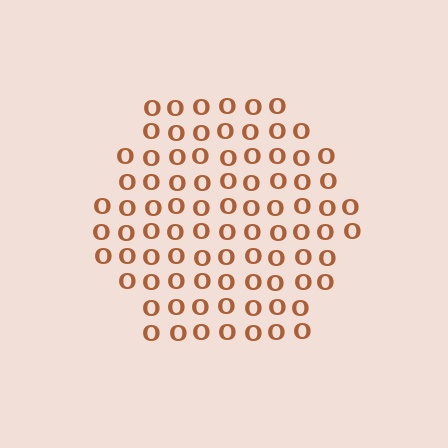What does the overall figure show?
The overall figure shows a hexagon.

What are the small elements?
The small elements are letter O's.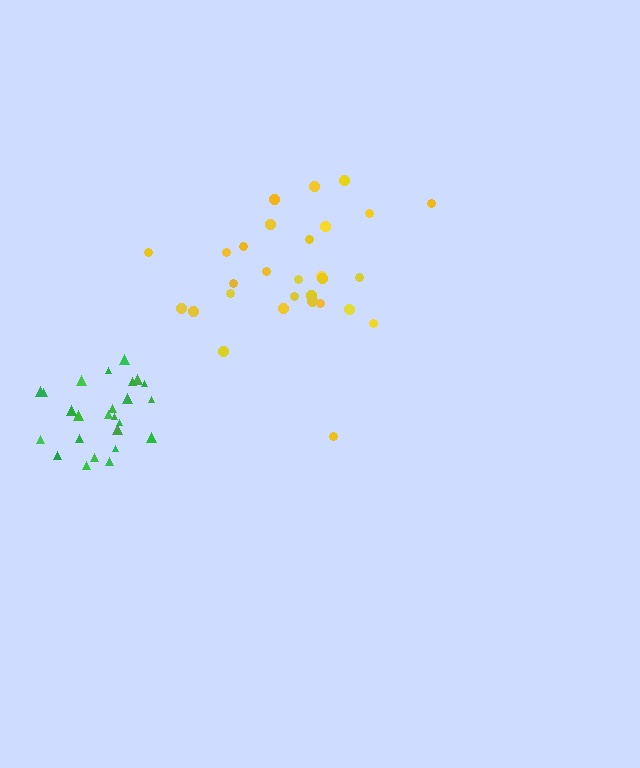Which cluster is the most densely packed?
Green.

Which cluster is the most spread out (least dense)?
Yellow.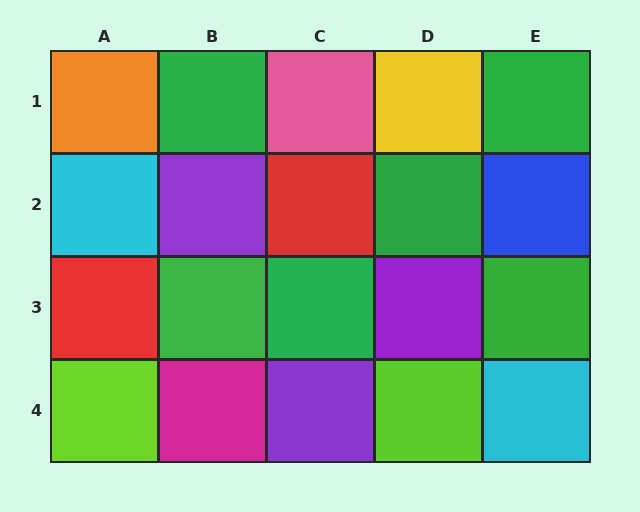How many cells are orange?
1 cell is orange.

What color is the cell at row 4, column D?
Lime.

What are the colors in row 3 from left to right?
Red, green, green, purple, green.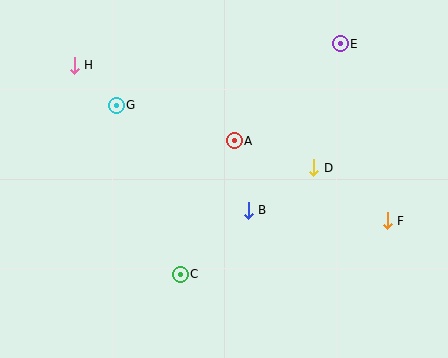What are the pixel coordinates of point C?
Point C is at (180, 274).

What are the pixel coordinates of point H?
Point H is at (74, 65).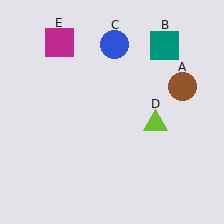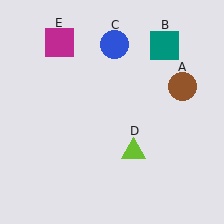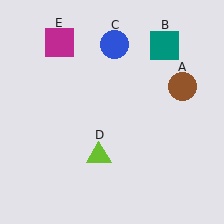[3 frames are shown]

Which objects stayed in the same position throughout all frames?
Brown circle (object A) and teal square (object B) and blue circle (object C) and magenta square (object E) remained stationary.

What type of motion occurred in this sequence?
The lime triangle (object D) rotated clockwise around the center of the scene.